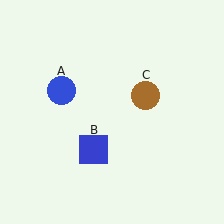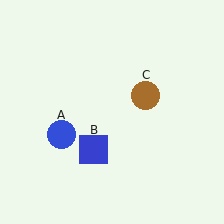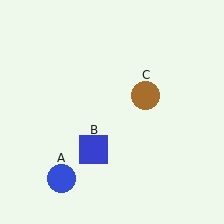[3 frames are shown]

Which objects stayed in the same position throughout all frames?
Blue square (object B) and brown circle (object C) remained stationary.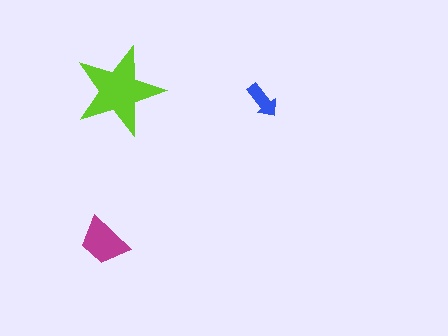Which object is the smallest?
The blue arrow.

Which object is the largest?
The lime star.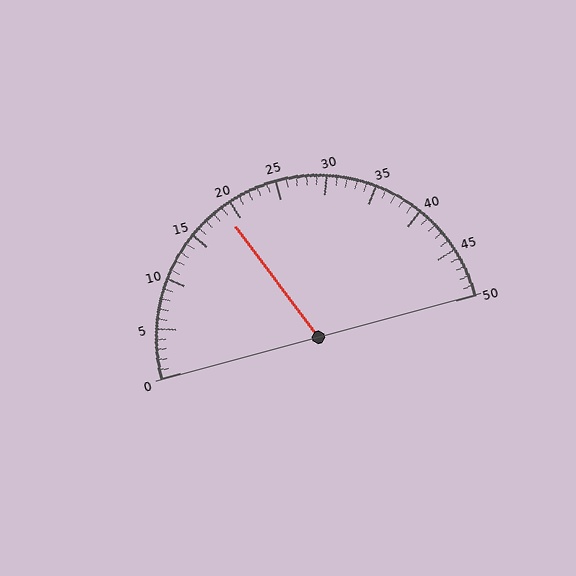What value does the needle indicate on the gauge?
The needle indicates approximately 19.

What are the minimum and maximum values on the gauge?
The gauge ranges from 0 to 50.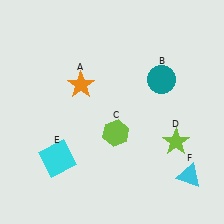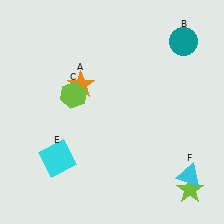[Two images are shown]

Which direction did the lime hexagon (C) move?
The lime hexagon (C) moved left.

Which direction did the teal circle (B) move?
The teal circle (B) moved up.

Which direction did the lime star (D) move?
The lime star (D) moved down.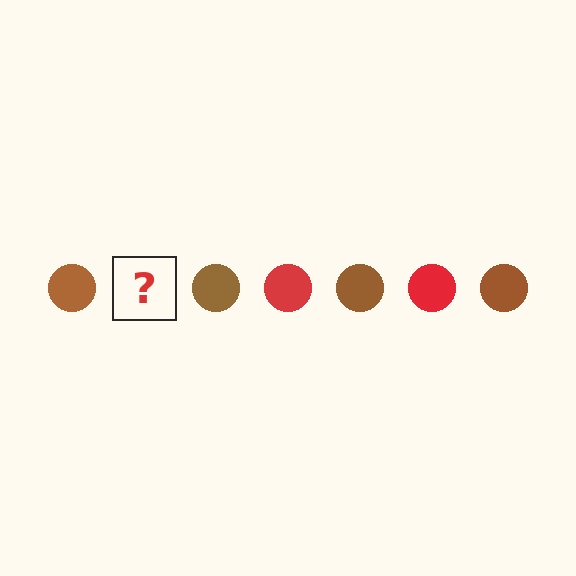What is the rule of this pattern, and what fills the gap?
The rule is that the pattern cycles through brown, red circles. The gap should be filled with a red circle.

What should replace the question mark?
The question mark should be replaced with a red circle.